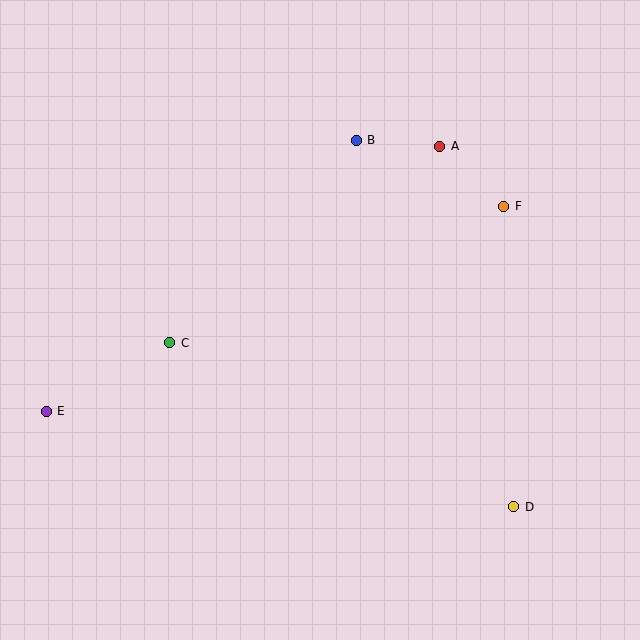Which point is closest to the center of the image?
Point C at (170, 343) is closest to the center.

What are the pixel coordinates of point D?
Point D is at (514, 507).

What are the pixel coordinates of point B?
Point B is at (356, 140).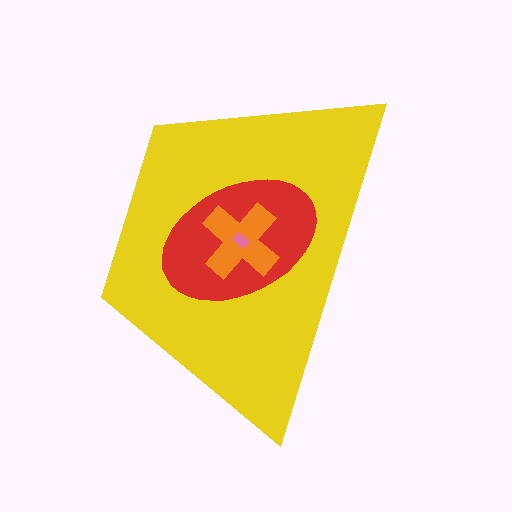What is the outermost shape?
The yellow trapezoid.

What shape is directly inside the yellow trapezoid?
The red ellipse.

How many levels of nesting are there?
4.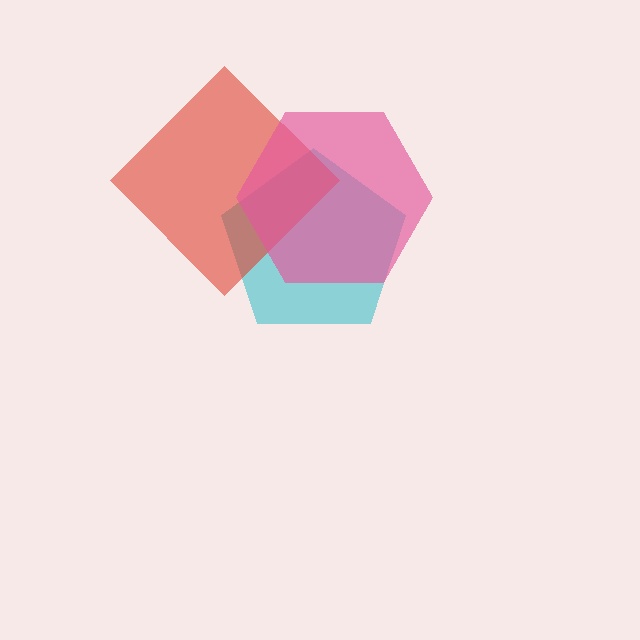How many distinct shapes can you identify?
There are 3 distinct shapes: a cyan pentagon, a red diamond, a pink hexagon.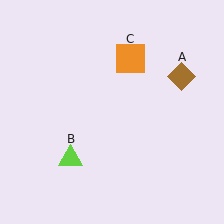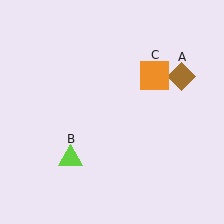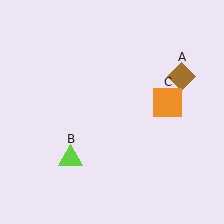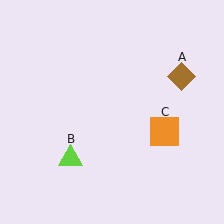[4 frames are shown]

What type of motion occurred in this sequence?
The orange square (object C) rotated clockwise around the center of the scene.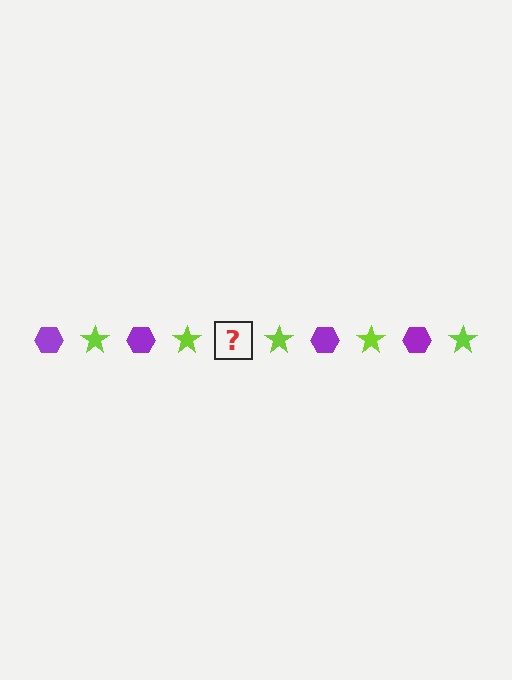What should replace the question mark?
The question mark should be replaced with a purple hexagon.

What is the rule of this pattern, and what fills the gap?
The rule is that the pattern alternates between purple hexagon and lime star. The gap should be filled with a purple hexagon.